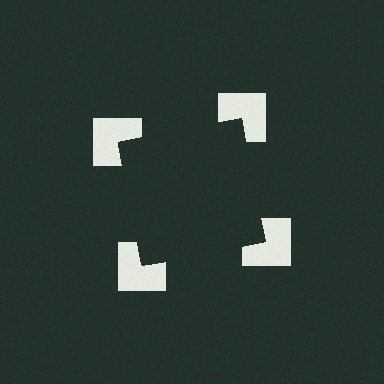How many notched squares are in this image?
There are 4 — one at each vertex of the illusory square.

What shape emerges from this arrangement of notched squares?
An illusory square — its edges are inferred from the aligned wedge cuts in the notched squares, not physically drawn.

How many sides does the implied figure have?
4 sides.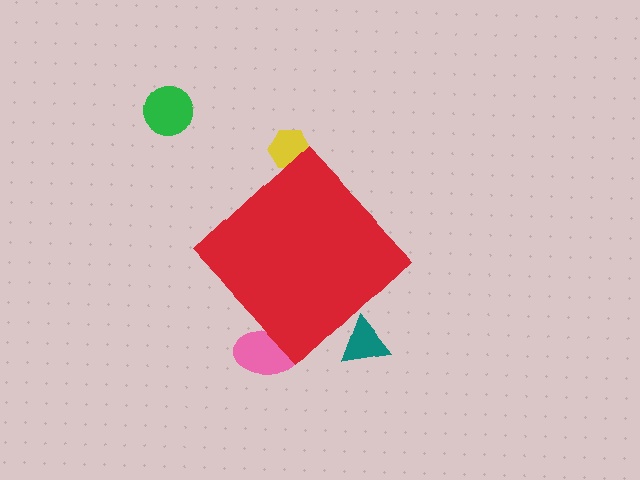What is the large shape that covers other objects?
A red diamond.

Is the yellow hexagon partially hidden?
Yes, the yellow hexagon is partially hidden behind the red diamond.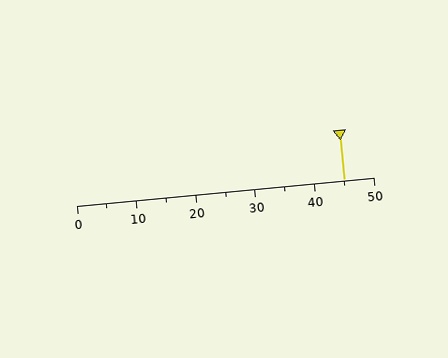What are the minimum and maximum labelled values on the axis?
The axis runs from 0 to 50.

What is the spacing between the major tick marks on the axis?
The major ticks are spaced 10 apart.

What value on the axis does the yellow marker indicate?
The marker indicates approximately 45.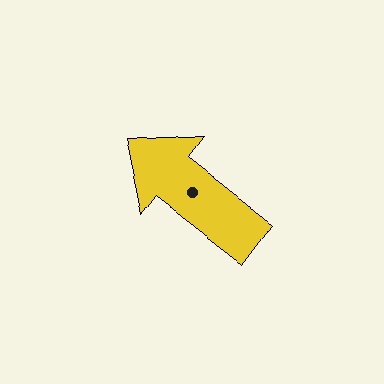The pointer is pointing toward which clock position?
Roughly 10 o'clock.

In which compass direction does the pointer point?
Northwest.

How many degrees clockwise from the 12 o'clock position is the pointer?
Approximately 308 degrees.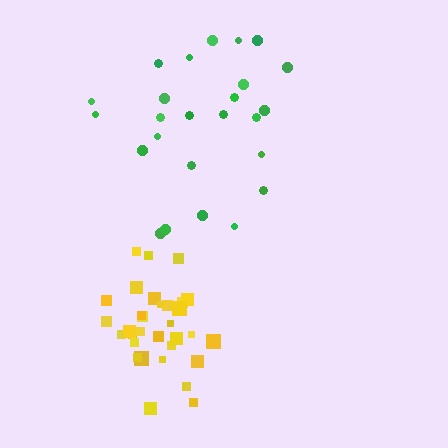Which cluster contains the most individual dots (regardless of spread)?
Yellow (33).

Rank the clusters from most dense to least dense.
yellow, green.